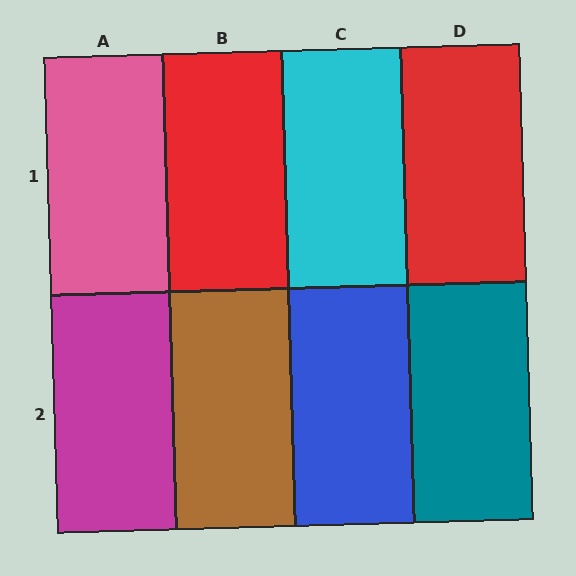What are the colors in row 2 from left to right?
Magenta, brown, blue, teal.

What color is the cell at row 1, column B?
Red.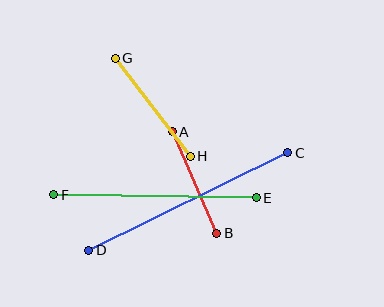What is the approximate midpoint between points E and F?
The midpoint is at approximately (155, 196) pixels.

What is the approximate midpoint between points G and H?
The midpoint is at approximately (153, 107) pixels.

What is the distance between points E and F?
The distance is approximately 202 pixels.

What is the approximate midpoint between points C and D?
The midpoint is at approximately (188, 201) pixels.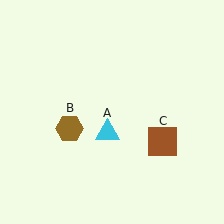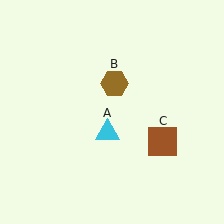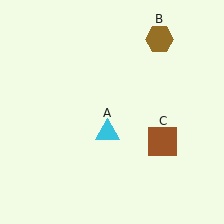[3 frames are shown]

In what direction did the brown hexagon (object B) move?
The brown hexagon (object B) moved up and to the right.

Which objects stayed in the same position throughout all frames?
Cyan triangle (object A) and brown square (object C) remained stationary.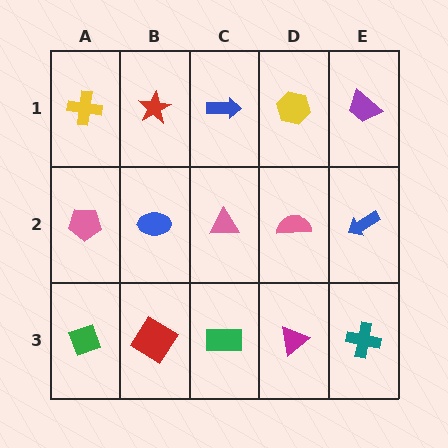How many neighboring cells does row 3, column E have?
2.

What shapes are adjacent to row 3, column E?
A blue arrow (row 2, column E), a magenta triangle (row 3, column D).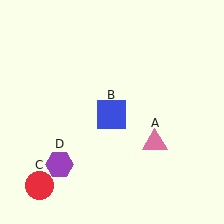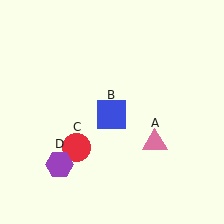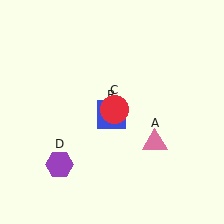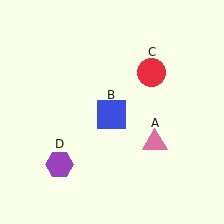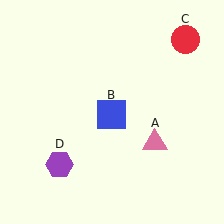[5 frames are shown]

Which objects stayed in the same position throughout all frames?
Pink triangle (object A) and blue square (object B) and purple hexagon (object D) remained stationary.